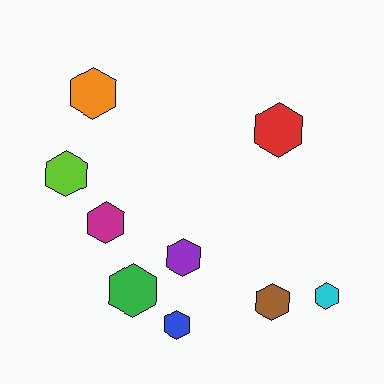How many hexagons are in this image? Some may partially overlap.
There are 9 hexagons.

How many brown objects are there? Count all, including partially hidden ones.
There is 1 brown object.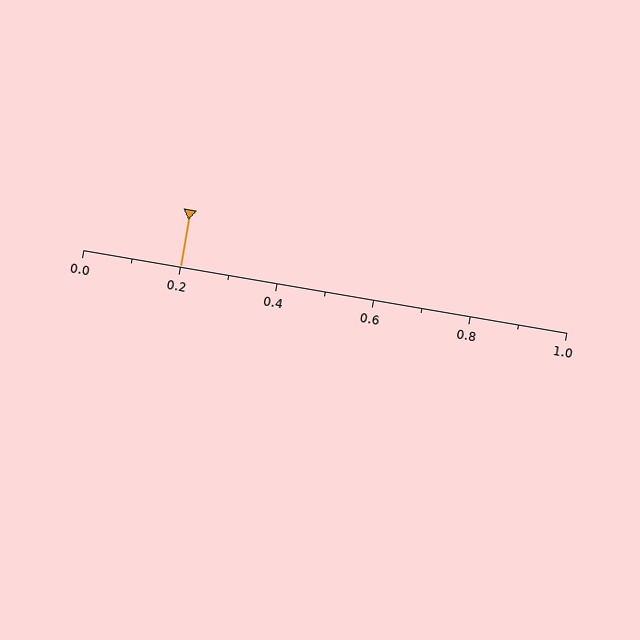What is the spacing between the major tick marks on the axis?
The major ticks are spaced 0.2 apart.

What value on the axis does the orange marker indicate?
The marker indicates approximately 0.2.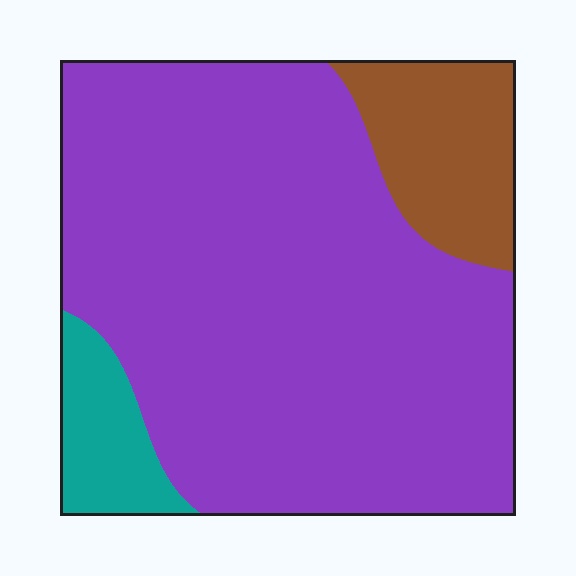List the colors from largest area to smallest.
From largest to smallest: purple, brown, teal.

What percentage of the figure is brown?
Brown covers roughly 15% of the figure.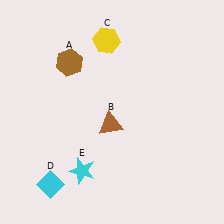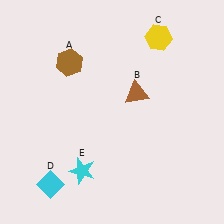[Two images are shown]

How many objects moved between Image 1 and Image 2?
2 objects moved between the two images.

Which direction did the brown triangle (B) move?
The brown triangle (B) moved up.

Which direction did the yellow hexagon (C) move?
The yellow hexagon (C) moved right.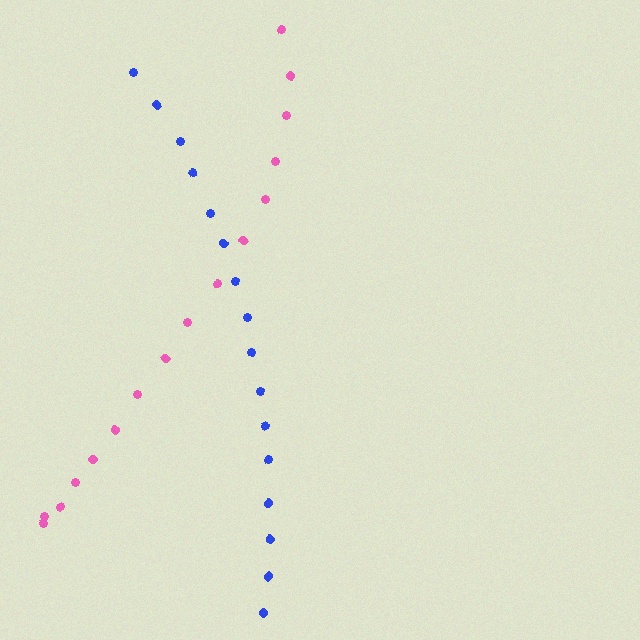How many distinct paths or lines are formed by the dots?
There are 2 distinct paths.